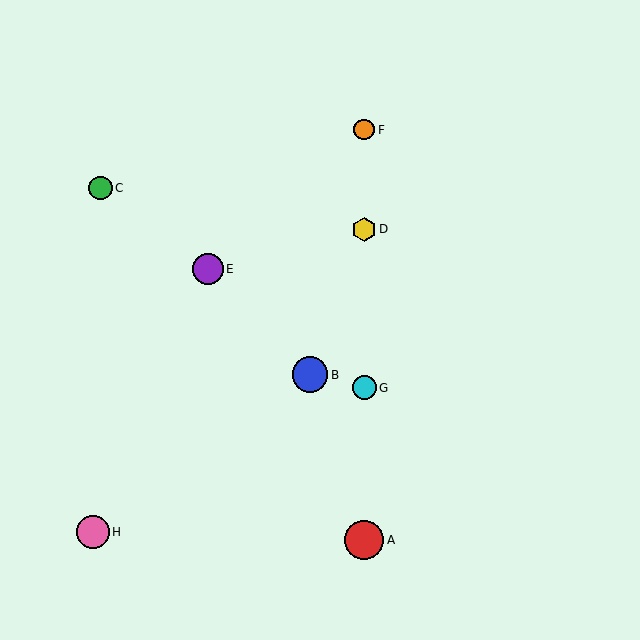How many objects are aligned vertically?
4 objects (A, D, F, G) are aligned vertically.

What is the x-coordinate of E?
Object E is at x≈208.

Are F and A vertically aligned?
Yes, both are at x≈364.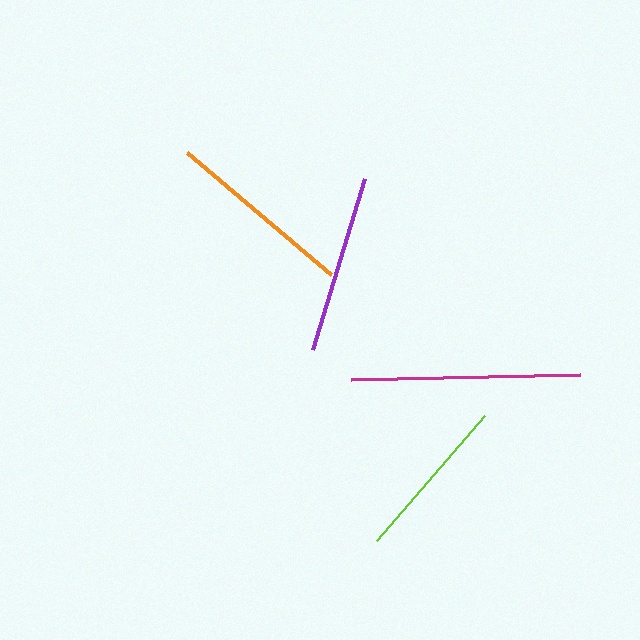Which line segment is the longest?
The magenta line is the longest at approximately 229 pixels.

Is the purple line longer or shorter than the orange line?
The orange line is longer than the purple line.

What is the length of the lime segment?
The lime segment is approximately 165 pixels long.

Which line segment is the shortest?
The lime line is the shortest at approximately 165 pixels.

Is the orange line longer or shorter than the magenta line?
The magenta line is longer than the orange line.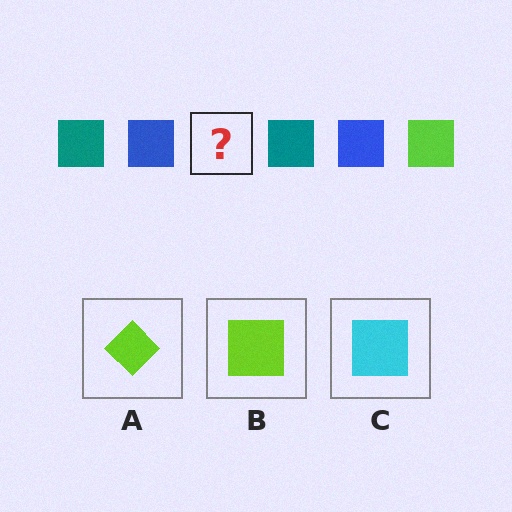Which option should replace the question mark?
Option B.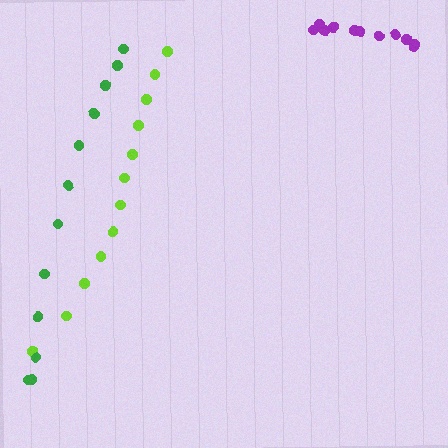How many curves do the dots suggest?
There are 3 distinct paths.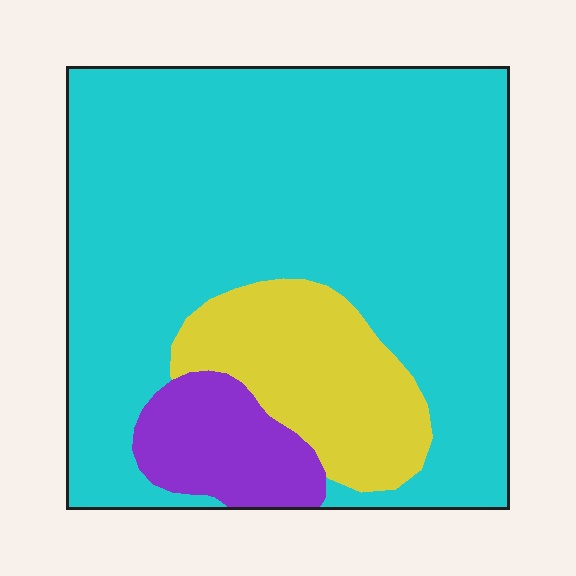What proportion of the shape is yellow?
Yellow covers around 15% of the shape.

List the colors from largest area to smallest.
From largest to smallest: cyan, yellow, purple.